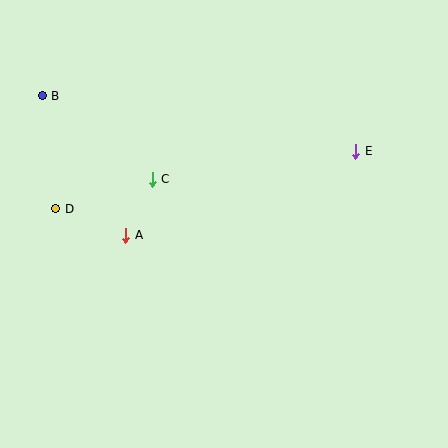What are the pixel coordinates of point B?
Point B is at (42, 96).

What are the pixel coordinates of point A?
Point A is at (126, 235).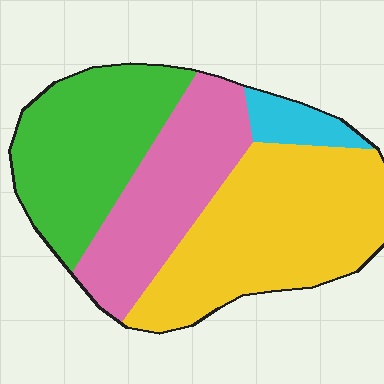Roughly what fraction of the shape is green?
Green covers around 30% of the shape.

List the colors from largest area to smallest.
From largest to smallest: yellow, green, pink, cyan.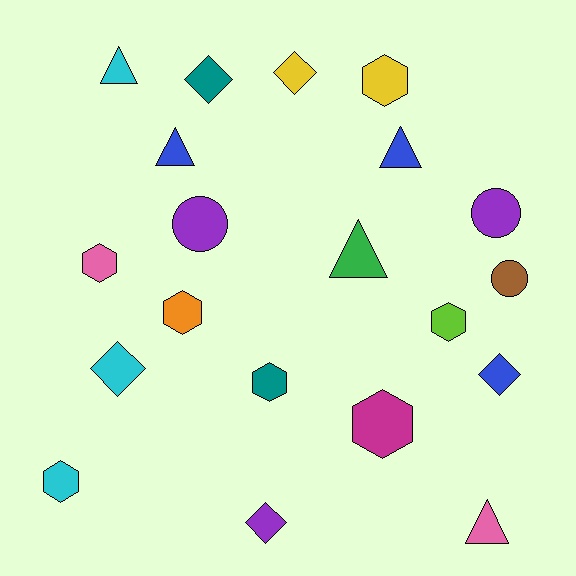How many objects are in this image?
There are 20 objects.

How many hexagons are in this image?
There are 7 hexagons.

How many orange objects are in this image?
There is 1 orange object.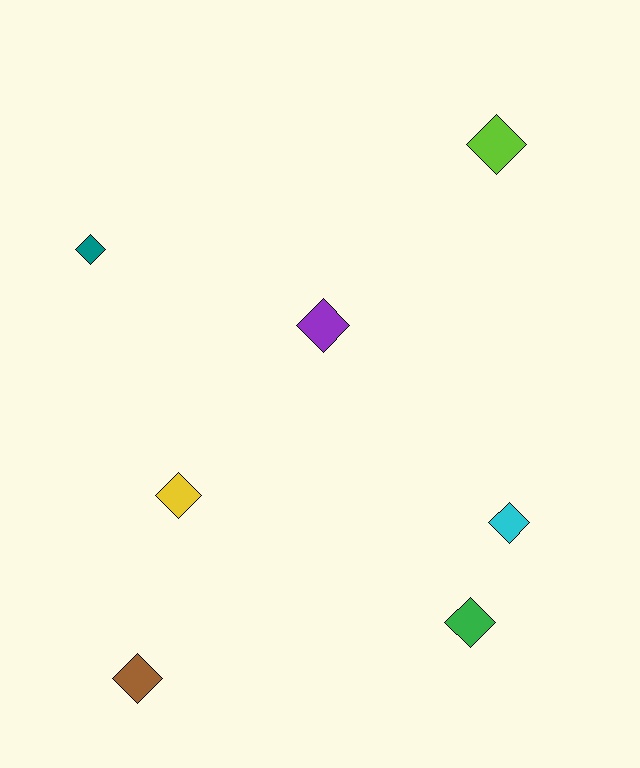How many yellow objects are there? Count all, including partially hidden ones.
There is 1 yellow object.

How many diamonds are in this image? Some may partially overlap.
There are 7 diamonds.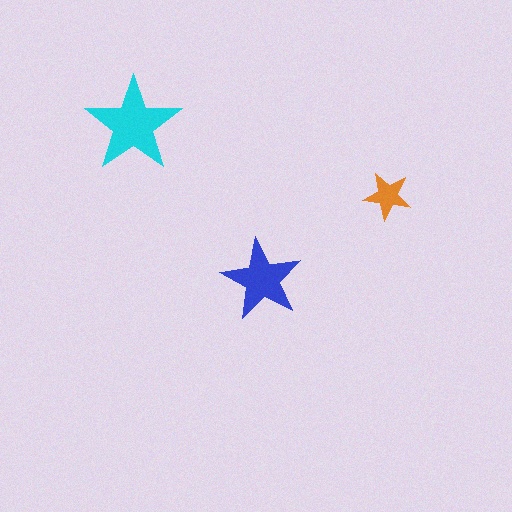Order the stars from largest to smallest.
the cyan one, the blue one, the orange one.